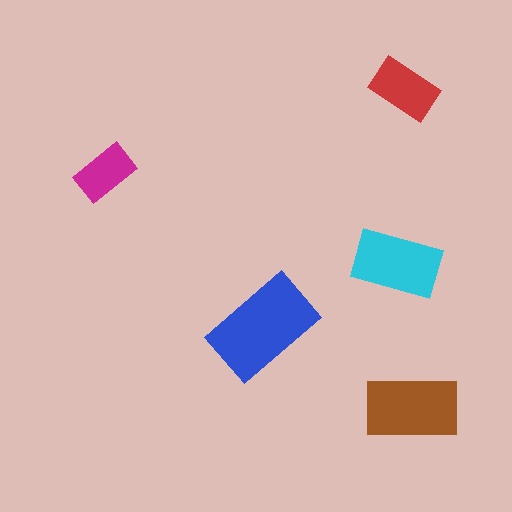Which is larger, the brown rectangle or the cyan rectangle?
The brown one.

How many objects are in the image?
There are 5 objects in the image.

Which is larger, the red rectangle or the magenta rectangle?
The red one.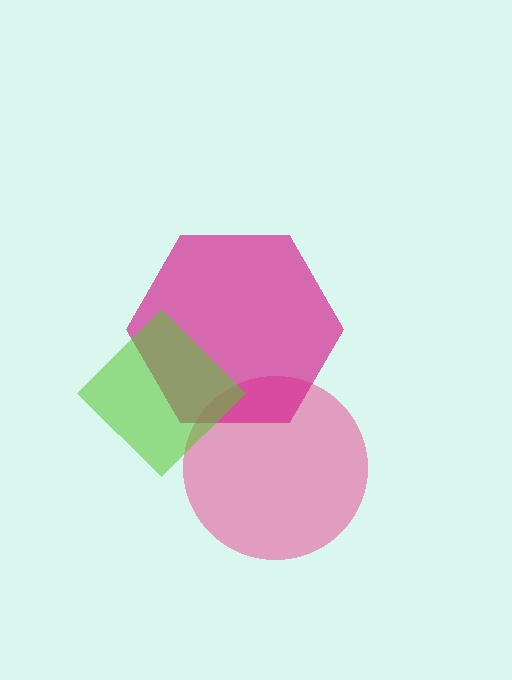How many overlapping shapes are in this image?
There are 3 overlapping shapes in the image.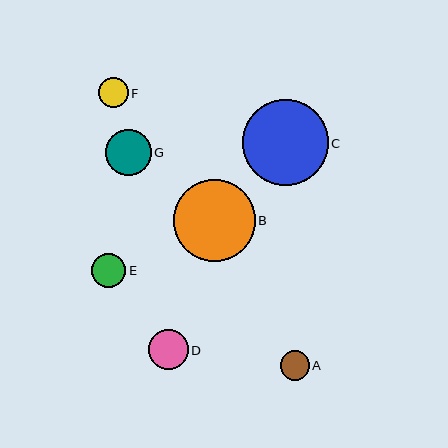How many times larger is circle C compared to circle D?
Circle C is approximately 2.1 times the size of circle D.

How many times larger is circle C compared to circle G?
Circle C is approximately 1.9 times the size of circle G.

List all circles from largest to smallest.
From largest to smallest: C, B, G, D, E, F, A.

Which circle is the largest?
Circle C is the largest with a size of approximately 86 pixels.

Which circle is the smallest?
Circle A is the smallest with a size of approximately 29 pixels.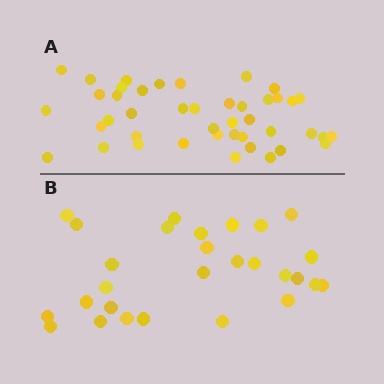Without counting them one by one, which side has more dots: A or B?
Region A (the top region) has more dots.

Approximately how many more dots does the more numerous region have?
Region A has approximately 15 more dots than region B.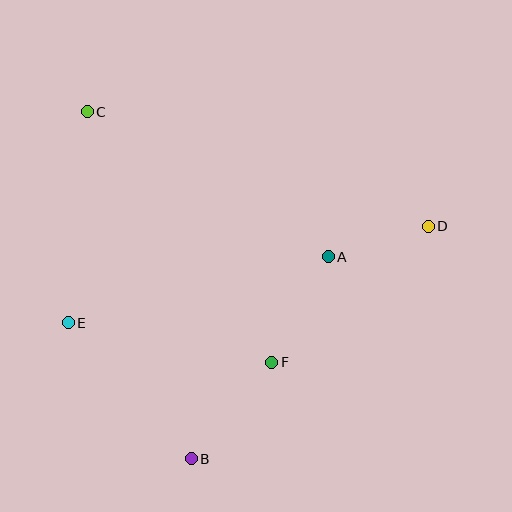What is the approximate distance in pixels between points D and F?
The distance between D and F is approximately 207 pixels.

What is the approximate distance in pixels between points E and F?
The distance between E and F is approximately 207 pixels.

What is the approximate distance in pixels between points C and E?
The distance between C and E is approximately 212 pixels.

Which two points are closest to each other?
Points A and D are closest to each other.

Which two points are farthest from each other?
Points D and E are farthest from each other.